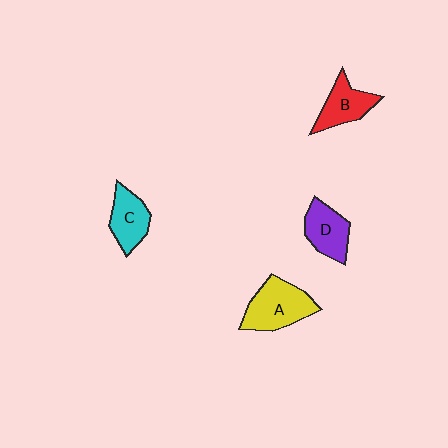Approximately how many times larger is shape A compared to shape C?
Approximately 1.4 times.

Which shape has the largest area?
Shape A (yellow).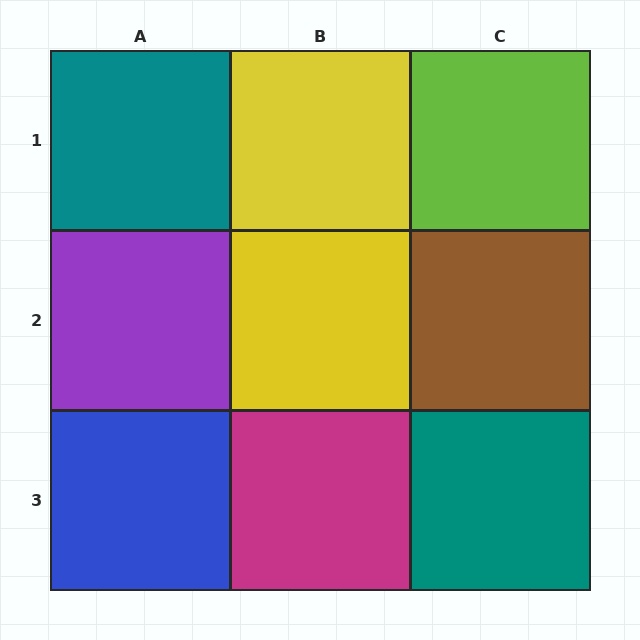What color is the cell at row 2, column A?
Purple.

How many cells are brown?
1 cell is brown.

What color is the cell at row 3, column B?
Magenta.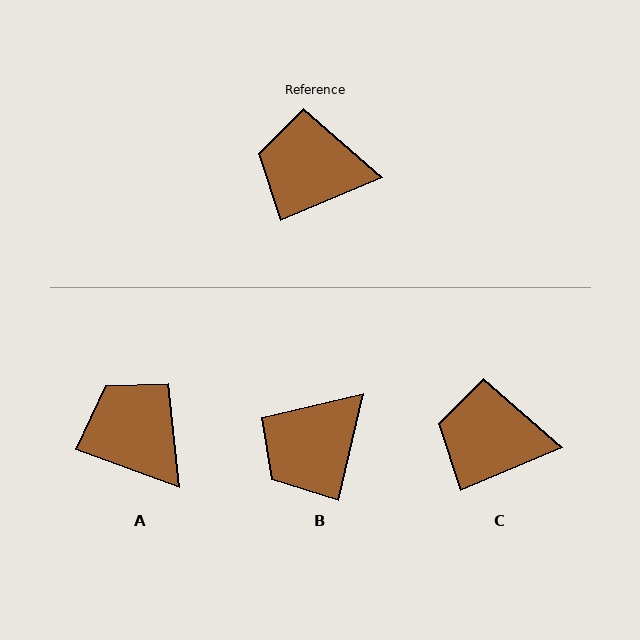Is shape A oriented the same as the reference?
No, it is off by about 43 degrees.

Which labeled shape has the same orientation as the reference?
C.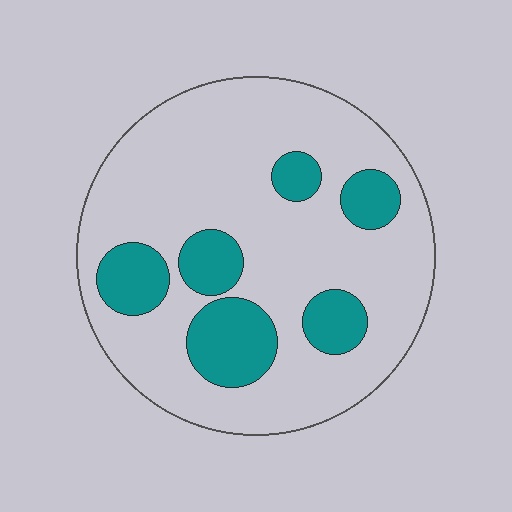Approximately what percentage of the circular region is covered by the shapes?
Approximately 20%.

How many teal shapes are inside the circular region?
6.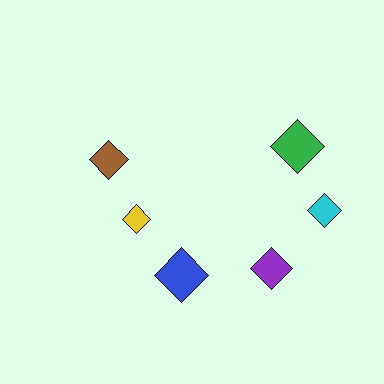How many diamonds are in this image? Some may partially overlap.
There are 6 diamonds.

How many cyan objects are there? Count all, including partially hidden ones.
There is 1 cyan object.